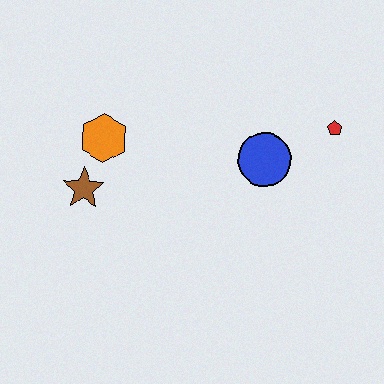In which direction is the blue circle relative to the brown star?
The blue circle is to the right of the brown star.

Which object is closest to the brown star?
The orange hexagon is closest to the brown star.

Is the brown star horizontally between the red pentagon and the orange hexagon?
No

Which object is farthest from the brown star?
The red pentagon is farthest from the brown star.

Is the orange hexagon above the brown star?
Yes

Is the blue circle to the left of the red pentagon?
Yes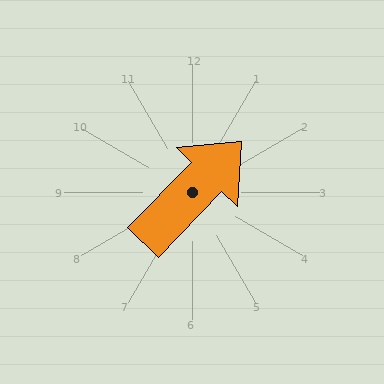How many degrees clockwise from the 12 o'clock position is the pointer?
Approximately 44 degrees.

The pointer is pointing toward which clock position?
Roughly 1 o'clock.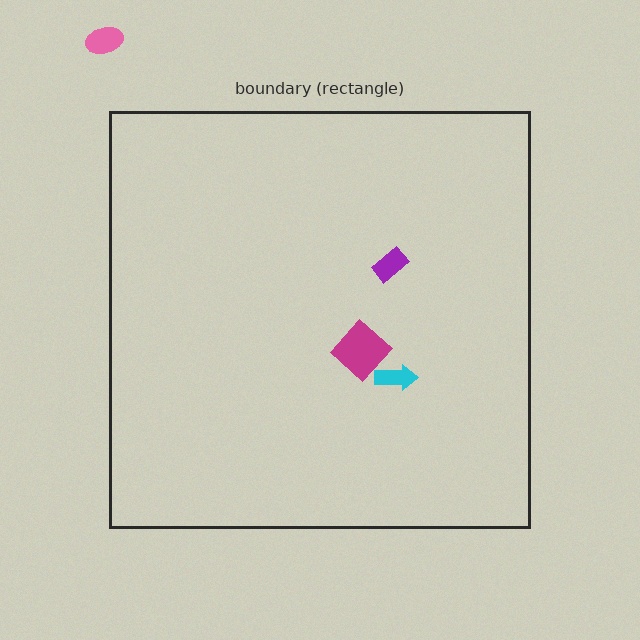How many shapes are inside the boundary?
3 inside, 1 outside.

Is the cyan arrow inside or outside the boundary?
Inside.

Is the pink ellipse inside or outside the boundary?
Outside.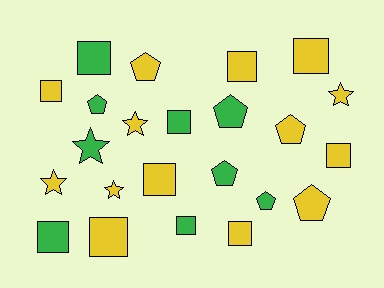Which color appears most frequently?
Yellow, with 14 objects.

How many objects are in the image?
There are 23 objects.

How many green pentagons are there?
There are 4 green pentagons.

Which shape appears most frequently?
Square, with 11 objects.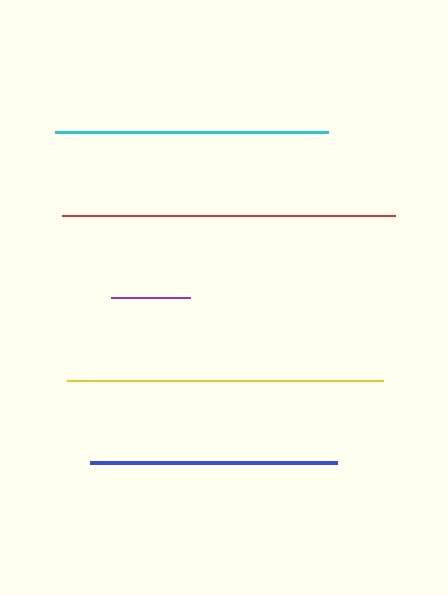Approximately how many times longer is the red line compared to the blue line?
The red line is approximately 1.3 times the length of the blue line.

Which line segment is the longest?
The red line is the longest at approximately 332 pixels.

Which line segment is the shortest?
The purple line is the shortest at approximately 79 pixels.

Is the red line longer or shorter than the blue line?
The red line is longer than the blue line.